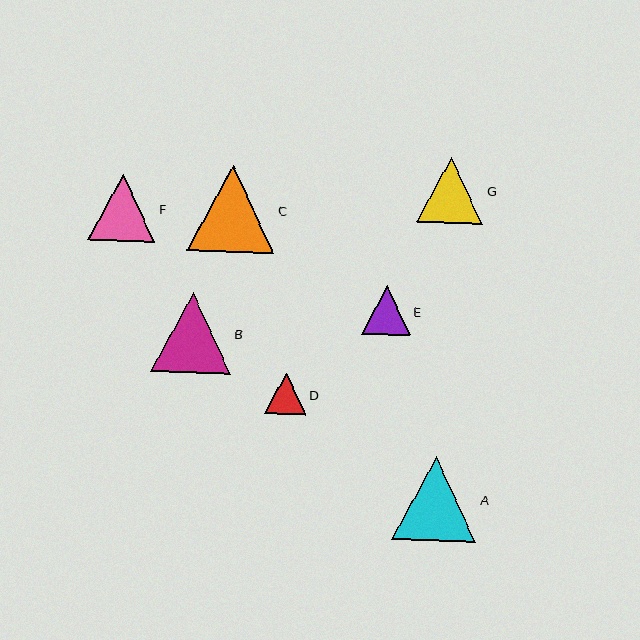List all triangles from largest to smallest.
From largest to smallest: C, A, B, F, G, E, D.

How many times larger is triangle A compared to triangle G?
Triangle A is approximately 1.3 times the size of triangle G.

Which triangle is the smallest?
Triangle D is the smallest with a size of approximately 42 pixels.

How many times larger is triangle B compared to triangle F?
Triangle B is approximately 1.2 times the size of triangle F.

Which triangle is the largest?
Triangle C is the largest with a size of approximately 87 pixels.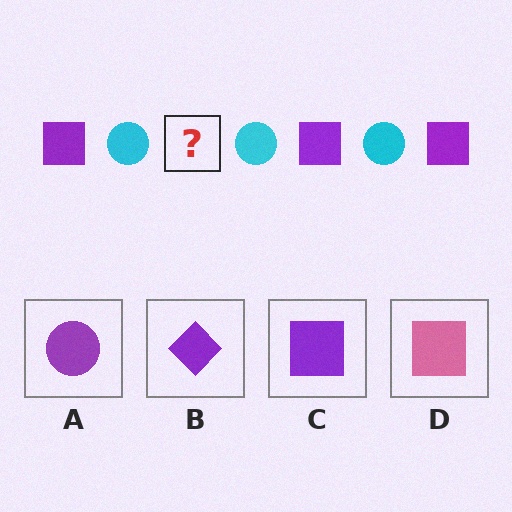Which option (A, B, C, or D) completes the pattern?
C.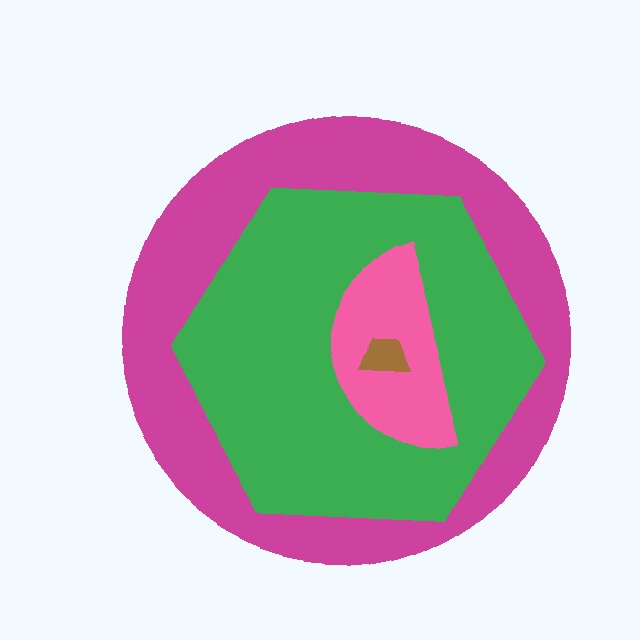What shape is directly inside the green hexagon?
The pink semicircle.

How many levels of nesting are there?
4.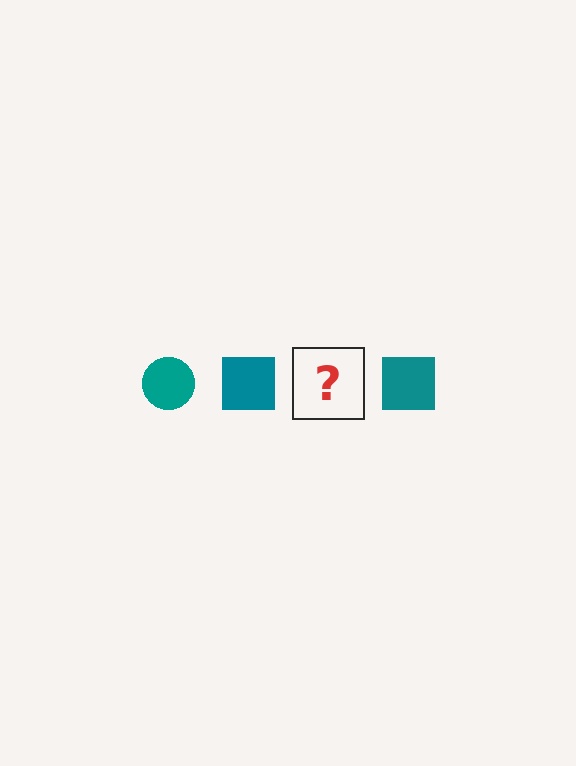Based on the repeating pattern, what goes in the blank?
The blank should be a teal circle.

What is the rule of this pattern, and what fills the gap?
The rule is that the pattern cycles through circle, square shapes in teal. The gap should be filled with a teal circle.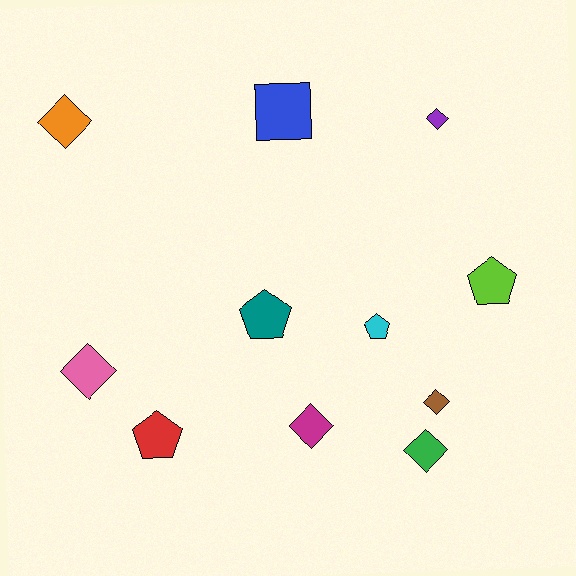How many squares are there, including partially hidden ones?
There is 1 square.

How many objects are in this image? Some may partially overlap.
There are 11 objects.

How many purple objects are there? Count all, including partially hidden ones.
There is 1 purple object.